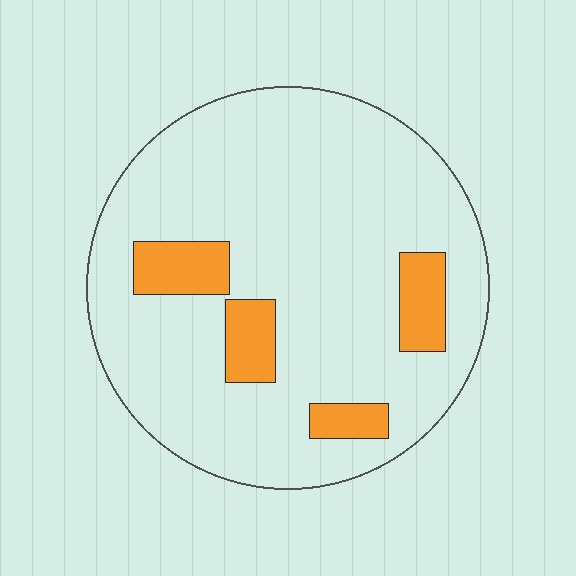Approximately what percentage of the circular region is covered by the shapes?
Approximately 15%.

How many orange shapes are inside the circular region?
4.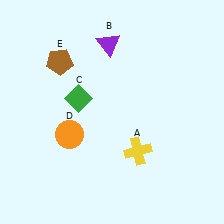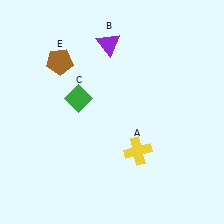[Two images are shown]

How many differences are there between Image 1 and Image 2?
There is 1 difference between the two images.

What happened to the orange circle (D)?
The orange circle (D) was removed in Image 2. It was in the bottom-left area of Image 1.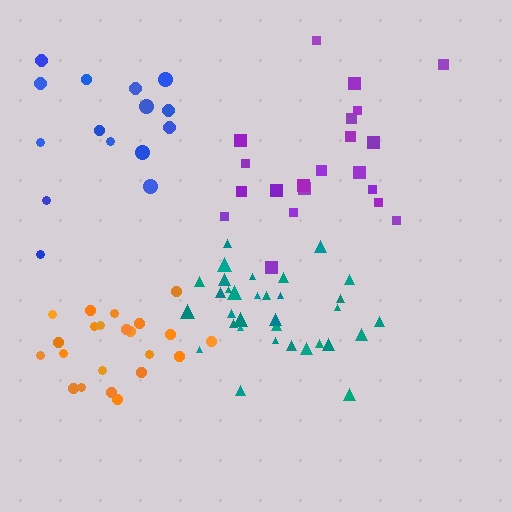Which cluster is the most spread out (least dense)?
Blue.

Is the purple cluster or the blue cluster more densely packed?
Purple.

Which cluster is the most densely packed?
Teal.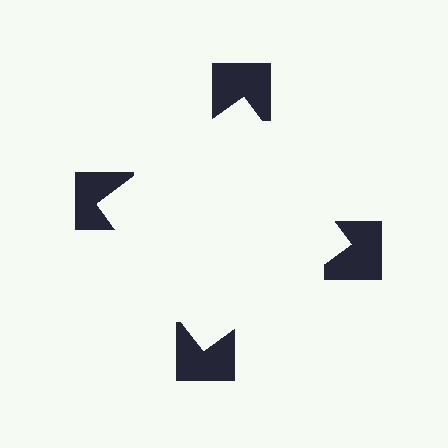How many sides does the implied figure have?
4 sides.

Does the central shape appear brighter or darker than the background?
It typically appears slightly brighter than the background, even though no actual brightness change is drawn.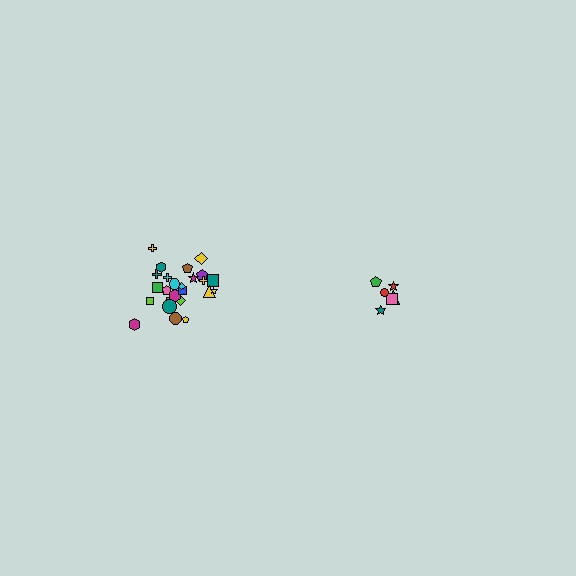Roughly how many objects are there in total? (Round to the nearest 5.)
Roughly 30 objects in total.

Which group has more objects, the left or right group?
The left group.